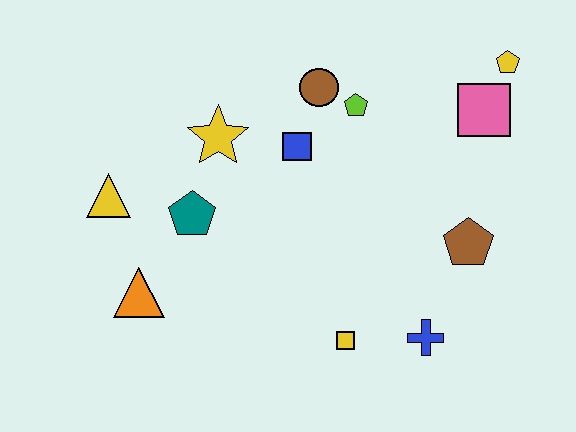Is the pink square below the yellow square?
No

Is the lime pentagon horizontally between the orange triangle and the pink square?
Yes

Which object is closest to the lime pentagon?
The brown circle is closest to the lime pentagon.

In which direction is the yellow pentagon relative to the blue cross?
The yellow pentagon is above the blue cross.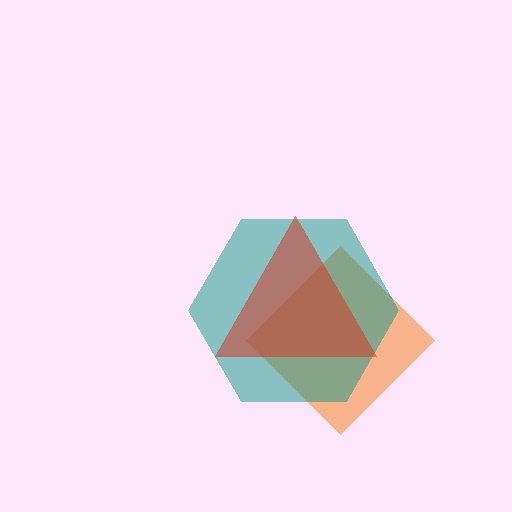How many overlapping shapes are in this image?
There are 3 overlapping shapes in the image.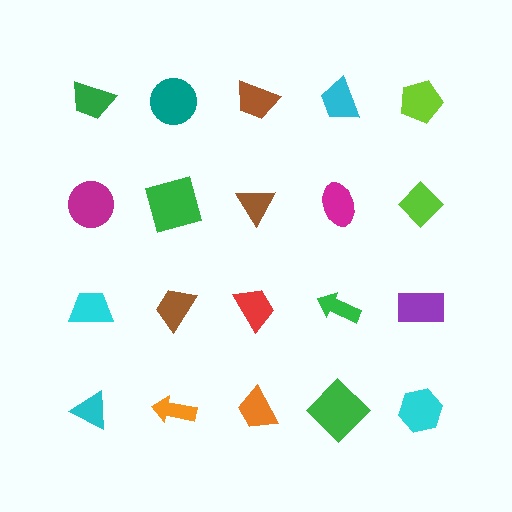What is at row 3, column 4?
A green arrow.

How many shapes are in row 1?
5 shapes.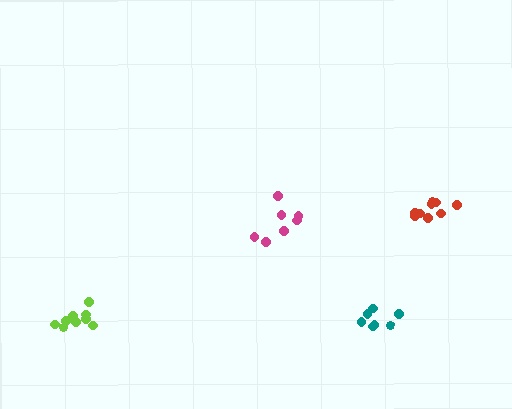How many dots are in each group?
Group 1: 9 dots, Group 2: 9 dots, Group 3: 7 dots, Group 4: 7 dots (32 total).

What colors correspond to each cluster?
The clusters are colored: red, lime, magenta, teal.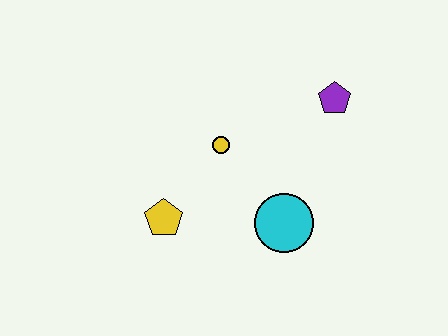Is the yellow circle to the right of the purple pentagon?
No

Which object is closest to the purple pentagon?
The yellow circle is closest to the purple pentagon.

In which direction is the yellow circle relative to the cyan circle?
The yellow circle is above the cyan circle.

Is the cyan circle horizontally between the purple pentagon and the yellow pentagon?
Yes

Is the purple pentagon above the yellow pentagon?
Yes